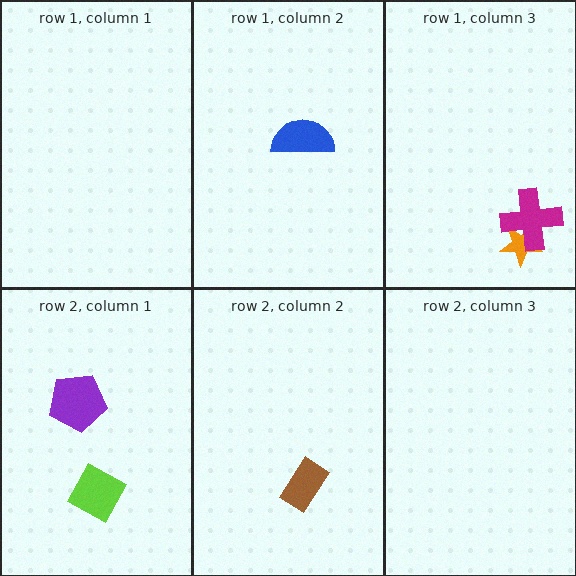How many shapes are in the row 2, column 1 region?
2.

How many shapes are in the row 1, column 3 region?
2.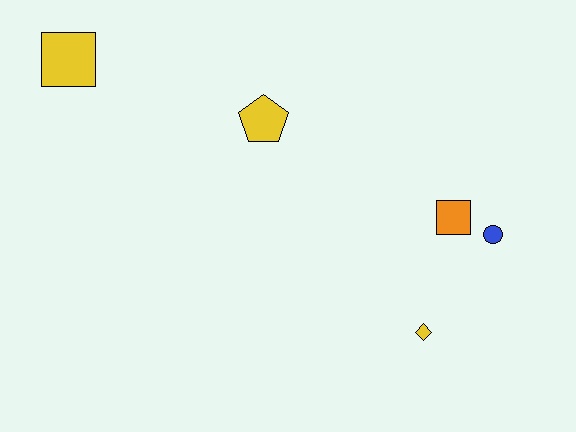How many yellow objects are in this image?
There are 3 yellow objects.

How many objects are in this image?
There are 5 objects.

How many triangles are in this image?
There are no triangles.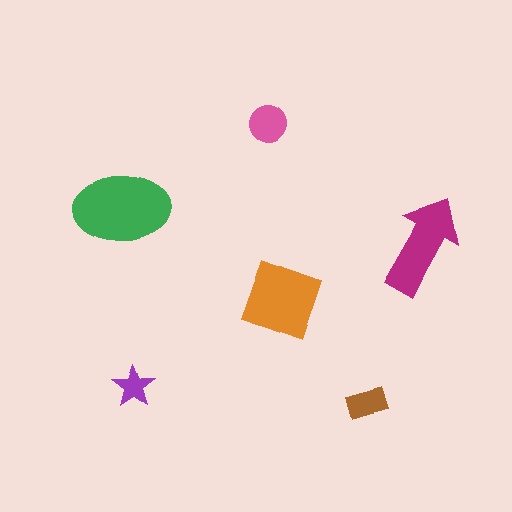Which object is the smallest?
The purple star.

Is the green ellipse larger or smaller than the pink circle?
Larger.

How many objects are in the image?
There are 6 objects in the image.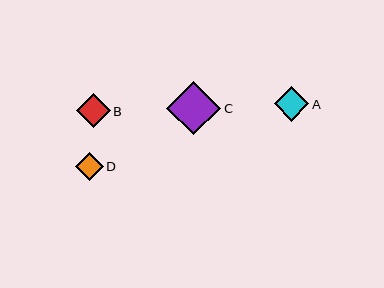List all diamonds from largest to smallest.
From largest to smallest: C, A, B, D.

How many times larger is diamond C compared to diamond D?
Diamond C is approximately 1.9 times the size of diamond D.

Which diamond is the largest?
Diamond C is the largest with a size of approximately 54 pixels.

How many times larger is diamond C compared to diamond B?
Diamond C is approximately 1.6 times the size of diamond B.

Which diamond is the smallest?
Diamond D is the smallest with a size of approximately 28 pixels.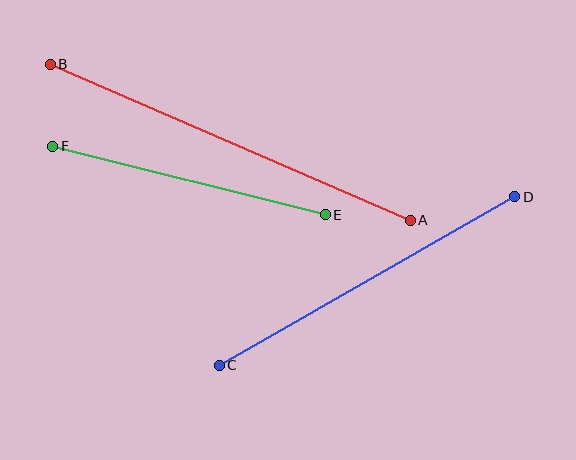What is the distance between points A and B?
The distance is approximately 392 pixels.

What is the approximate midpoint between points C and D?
The midpoint is at approximately (367, 281) pixels.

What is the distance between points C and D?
The distance is approximately 340 pixels.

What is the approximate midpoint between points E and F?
The midpoint is at approximately (189, 180) pixels.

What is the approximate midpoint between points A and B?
The midpoint is at approximately (230, 142) pixels.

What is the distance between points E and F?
The distance is approximately 281 pixels.